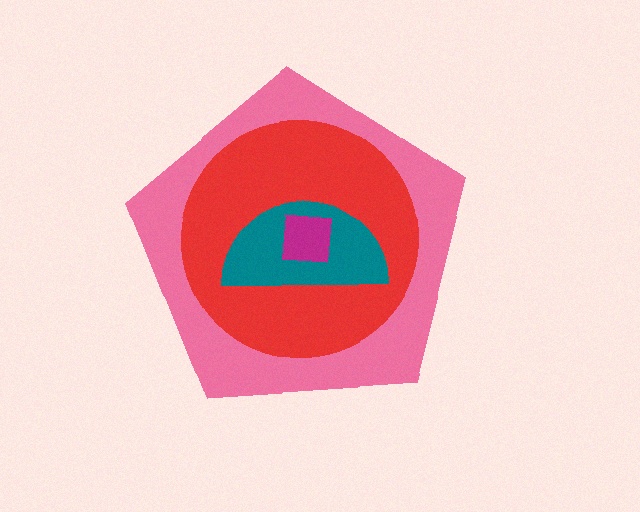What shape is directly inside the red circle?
The teal semicircle.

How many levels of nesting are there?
4.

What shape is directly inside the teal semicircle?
The magenta square.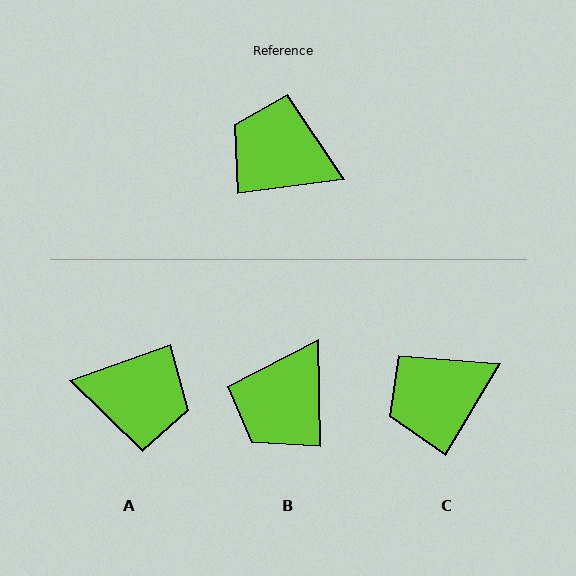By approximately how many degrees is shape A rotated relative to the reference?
Approximately 168 degrees clockwise.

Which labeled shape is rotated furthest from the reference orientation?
A, about 168 degrees away.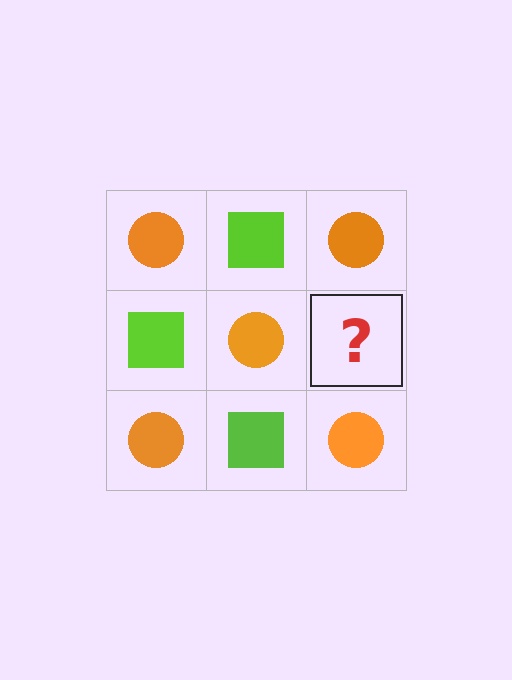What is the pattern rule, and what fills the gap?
The rule is that it alternates orange circle and lime square in a checkerboard pattern. The gap should be filled with a lime square.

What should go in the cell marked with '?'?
The missing cell should contain a lime square.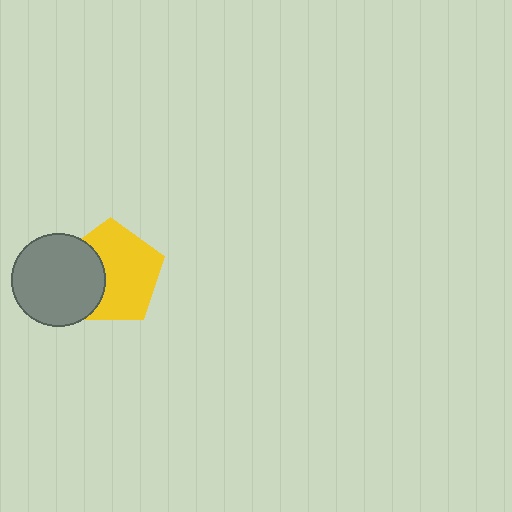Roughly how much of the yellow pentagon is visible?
Most of it is visible (roughly 66%).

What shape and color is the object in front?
The object in front is a gray circle.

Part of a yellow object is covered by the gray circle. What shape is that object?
It is a pentagon.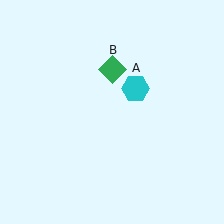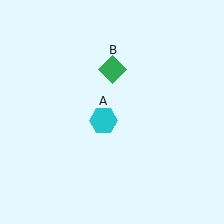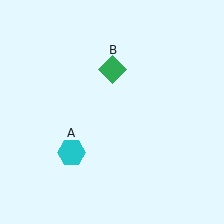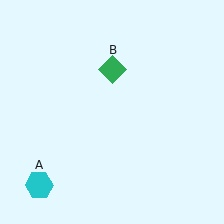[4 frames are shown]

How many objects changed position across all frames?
1 object changed position: cyan hexagon (object A).